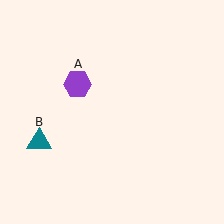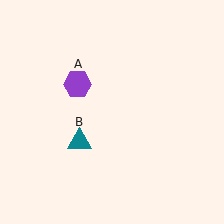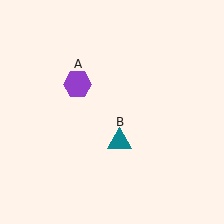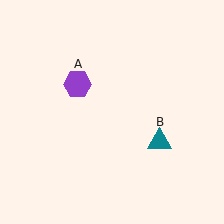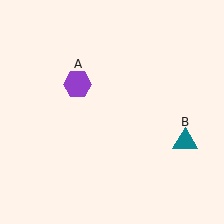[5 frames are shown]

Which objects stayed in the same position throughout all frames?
Purple hexagon (object A) remained stationary.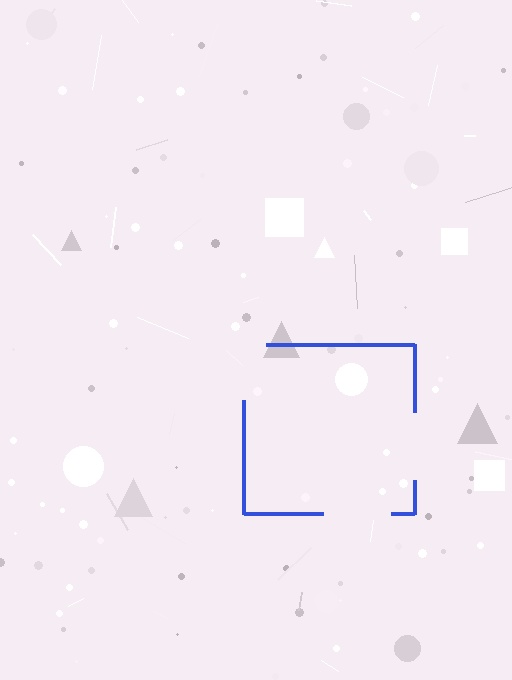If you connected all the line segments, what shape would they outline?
They would outline a square.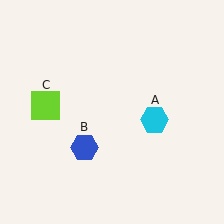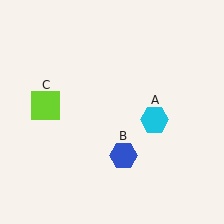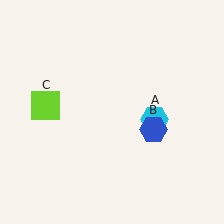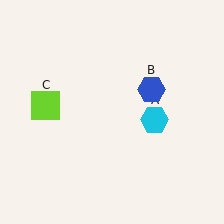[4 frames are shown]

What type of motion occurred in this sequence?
The blue hexagon (object B) rotated counterclockwise around the center of the scene.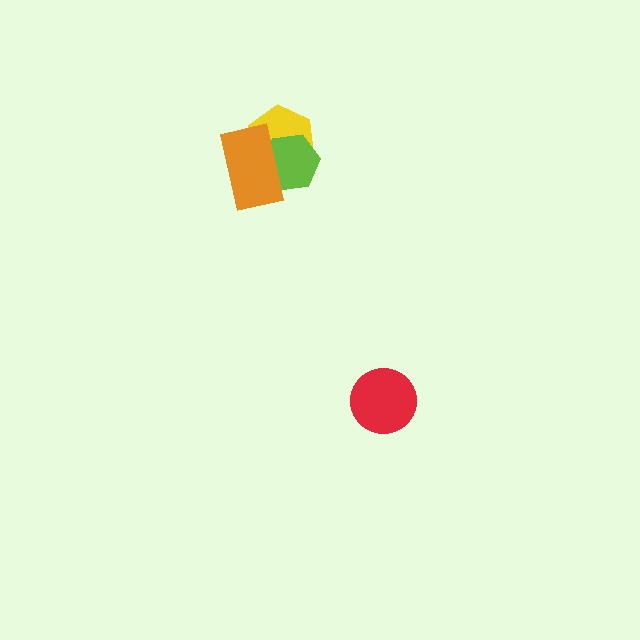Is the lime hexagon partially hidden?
Yes, it is partially covered by another shape.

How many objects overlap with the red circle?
0 objects overlap with the red circle.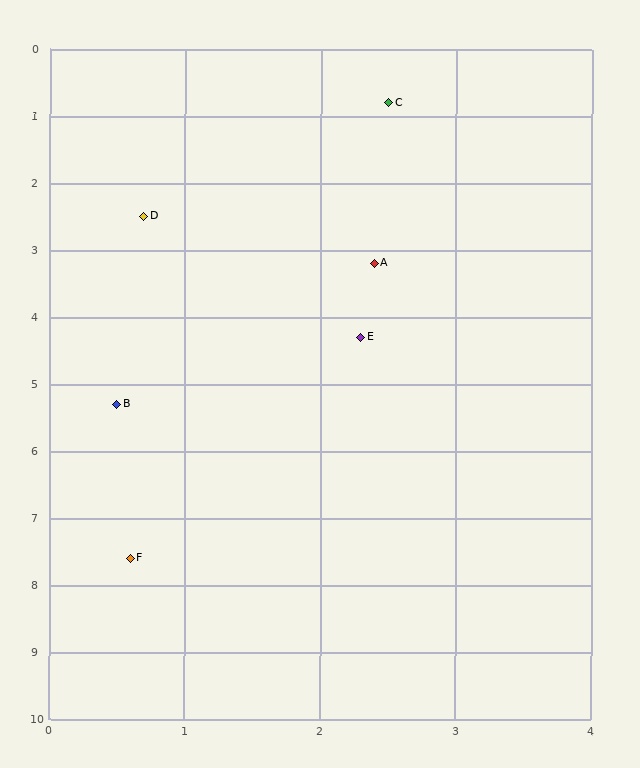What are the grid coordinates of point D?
Point D is at approximately (0.7, 2.5).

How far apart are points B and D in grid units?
Points B and D are about 2.8 grid units apart.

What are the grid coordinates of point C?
Point C is at approximately (2.5, 0.8).